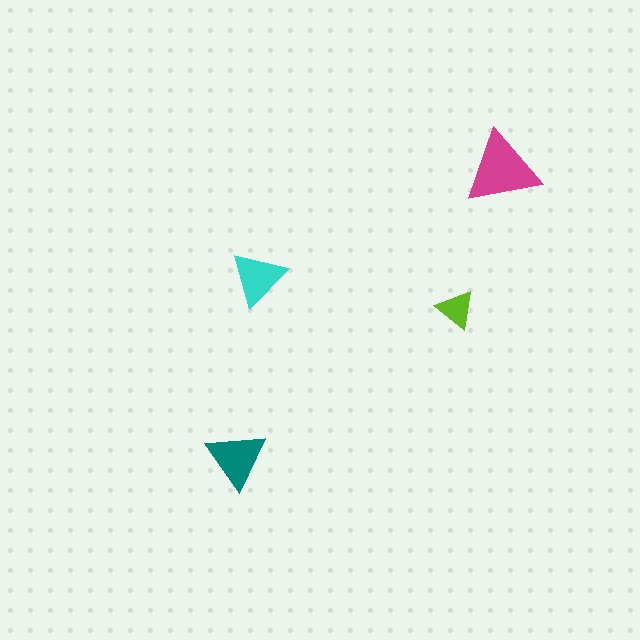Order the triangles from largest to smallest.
the magenta one, the teal one, the cyan one, the lime one.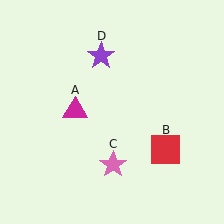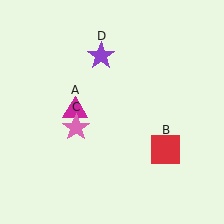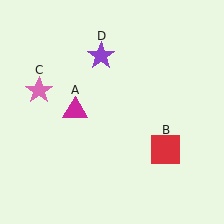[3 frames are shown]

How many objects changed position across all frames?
1 object changed position: pink star (object C).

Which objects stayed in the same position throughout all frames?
Magenta triangle (object A) and red square (object B) and purple star (object D) remained stationary.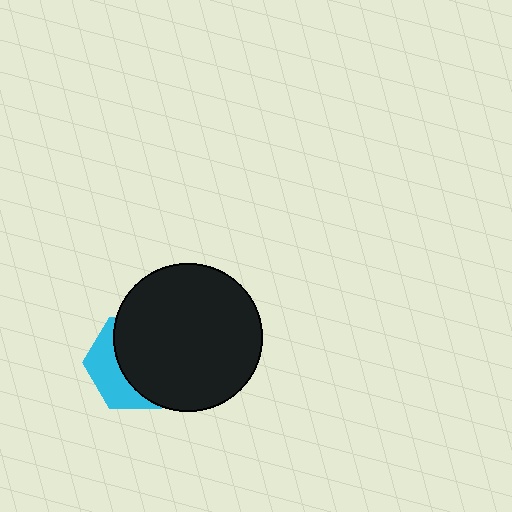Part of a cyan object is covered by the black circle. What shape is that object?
It is a hexagon.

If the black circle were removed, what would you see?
You would see the complete cyan hexagon.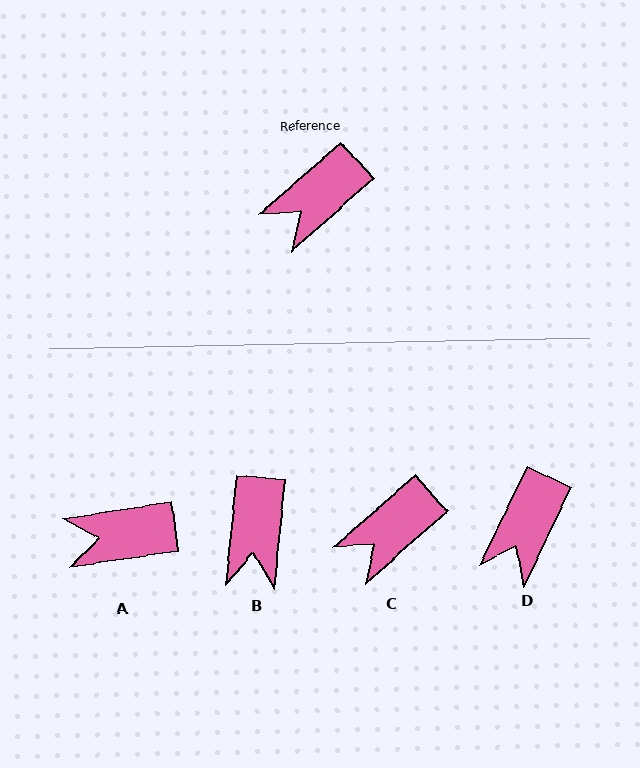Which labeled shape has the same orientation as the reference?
C.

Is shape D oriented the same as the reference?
No, it is off by about 22 degrees.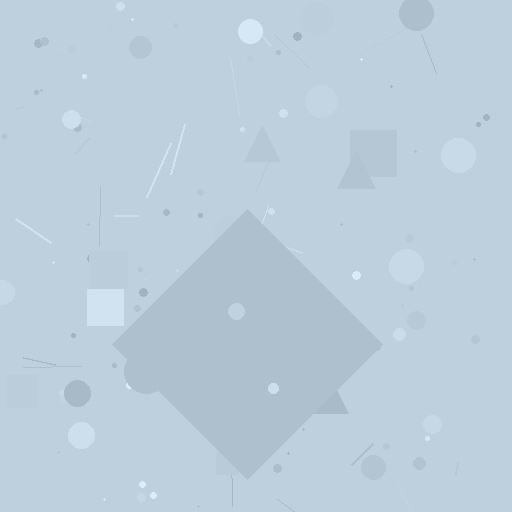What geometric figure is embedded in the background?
A diamond is embedded in the background.